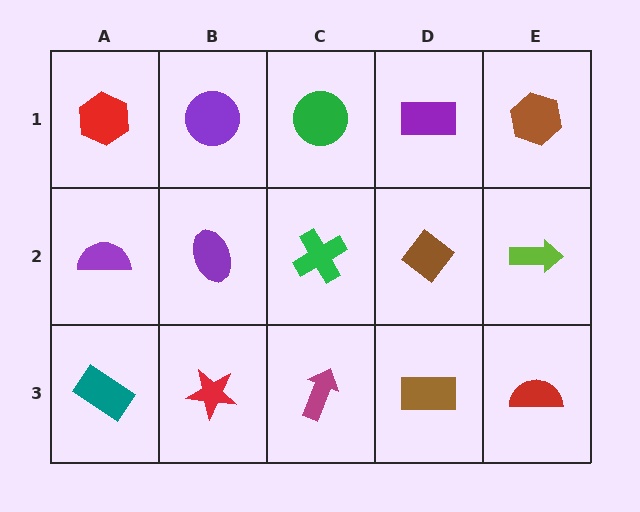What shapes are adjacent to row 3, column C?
A green cross (row 2, column C), a red star (row 3, column B), a brown rectangle (row 3, column D).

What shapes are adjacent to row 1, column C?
A green cross (row 2, column C), a purple circle (row 1, column B), a purple rectangle (row 1, column D).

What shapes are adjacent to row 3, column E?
A lime arrow (row 2, column E), a brown rectangle (row 3, column D).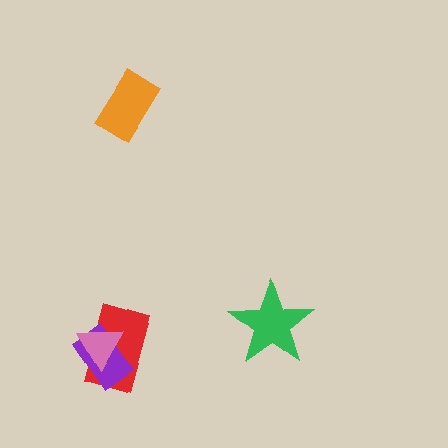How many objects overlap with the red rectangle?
2 objects overlap with the red rectangle.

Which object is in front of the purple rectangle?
The pink triangle is in front of the purple rectangle.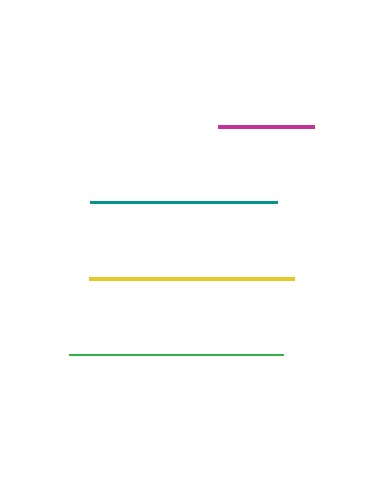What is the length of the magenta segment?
The magenta segment is approximately 96 pixels long.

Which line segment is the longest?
The green line is the longest at approximately 214 pixels.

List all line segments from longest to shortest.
From longest to shortest: green, yellow, teal, magenta.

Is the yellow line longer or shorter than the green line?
The green line is longer than the yellow line.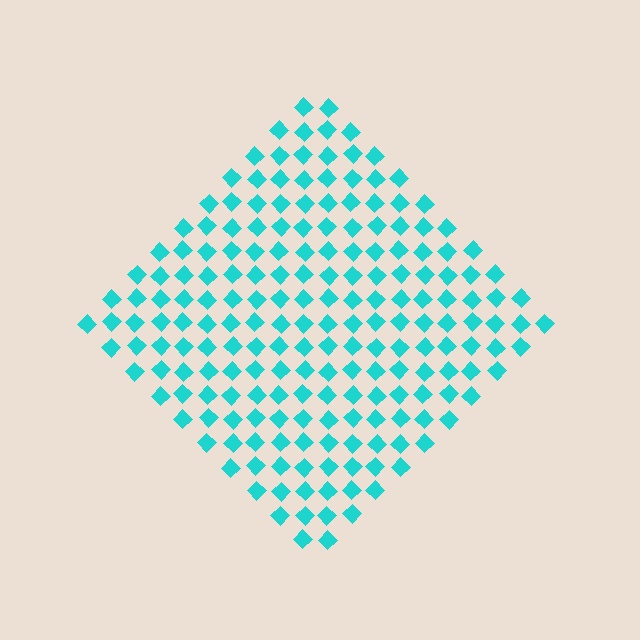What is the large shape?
The large shape is a diamond.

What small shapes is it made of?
It is made of small diamonds.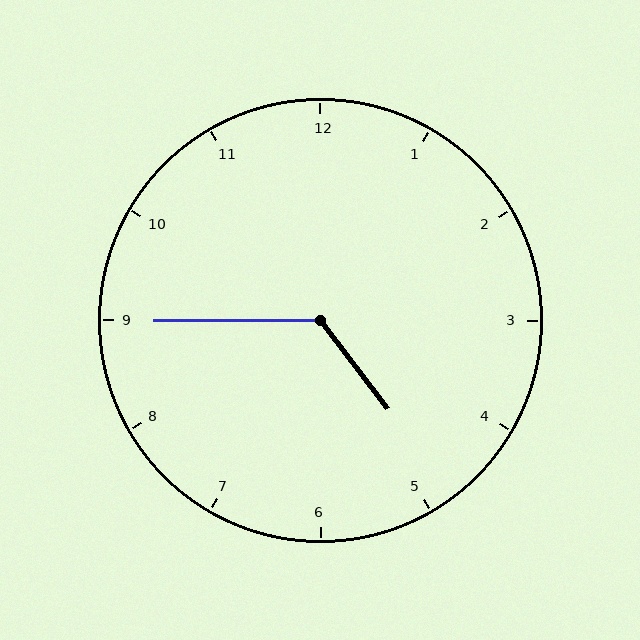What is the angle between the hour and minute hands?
Approximately 128 degrees.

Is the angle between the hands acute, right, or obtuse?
It is obtuse.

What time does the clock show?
4:45.